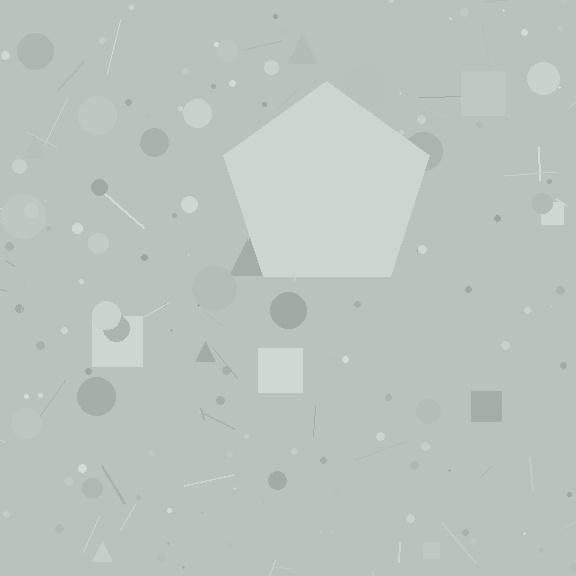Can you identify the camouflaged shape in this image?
The camouflaged shape is a pentagon.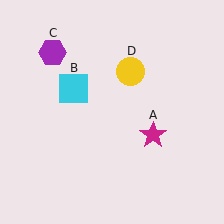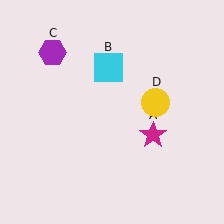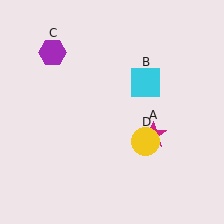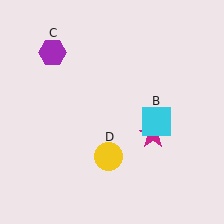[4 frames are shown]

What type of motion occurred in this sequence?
The cyan square (object B), yellow circle (object D) rotated clockwise around the center of the scene.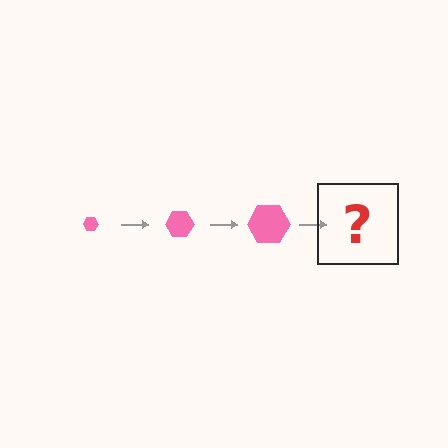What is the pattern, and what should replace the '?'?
The pattern is that the hexagon gets progressively larger each step. The '?' should be a pink hexagon, larger than the previous one.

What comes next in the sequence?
The next element should be a pink hexagon, larger than the previous one.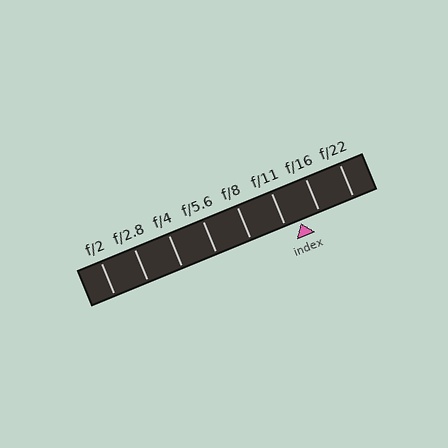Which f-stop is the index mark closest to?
The index mark is closest to f/11.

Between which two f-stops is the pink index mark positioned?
The index mark is between f/11 and f/16.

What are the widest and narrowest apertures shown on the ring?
The widest aperture shown is f/2 and the narrowest is f/22.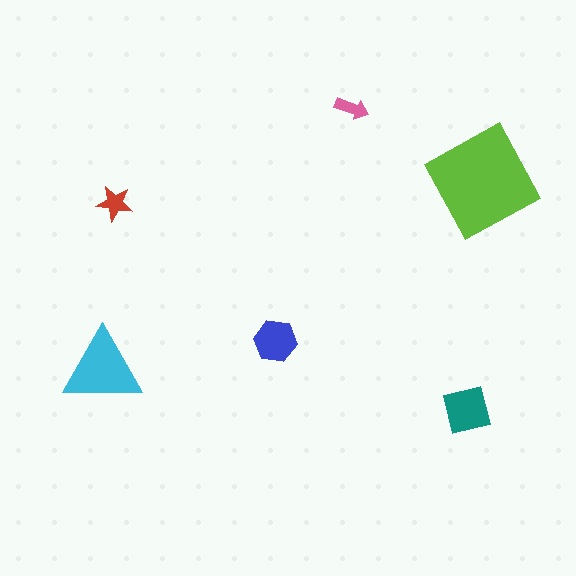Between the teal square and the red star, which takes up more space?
The teal square.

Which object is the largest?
The lime square.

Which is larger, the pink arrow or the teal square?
The teal square.